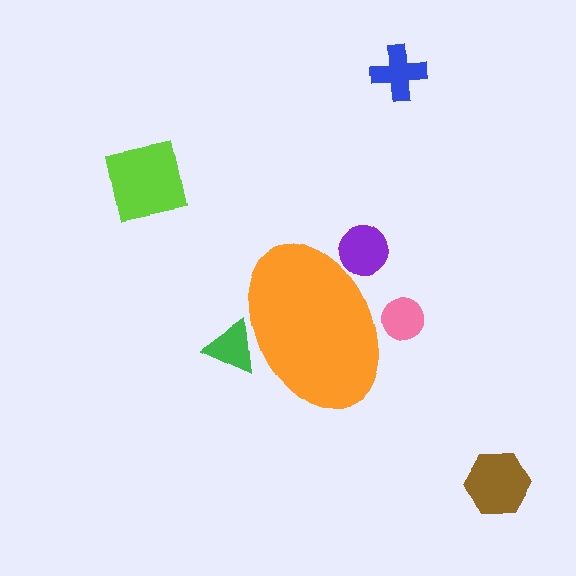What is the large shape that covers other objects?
An orange ellipse.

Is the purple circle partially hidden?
Yes, the purple circle is partially hidden behind the orange ellipse.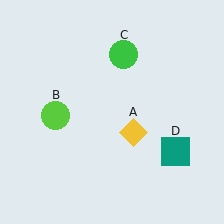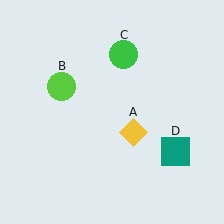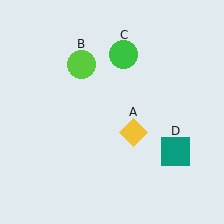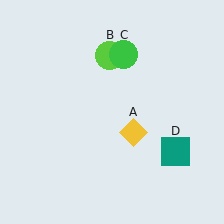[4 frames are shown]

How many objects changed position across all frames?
1 object changed position: lime circle (object B).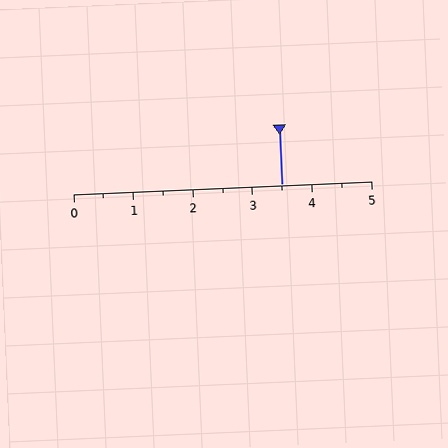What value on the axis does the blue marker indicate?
The marker indicates approximately 3.5.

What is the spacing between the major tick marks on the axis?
The major ticks are spaced 1 apart.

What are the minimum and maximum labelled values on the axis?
The axis runs from 0 to 5.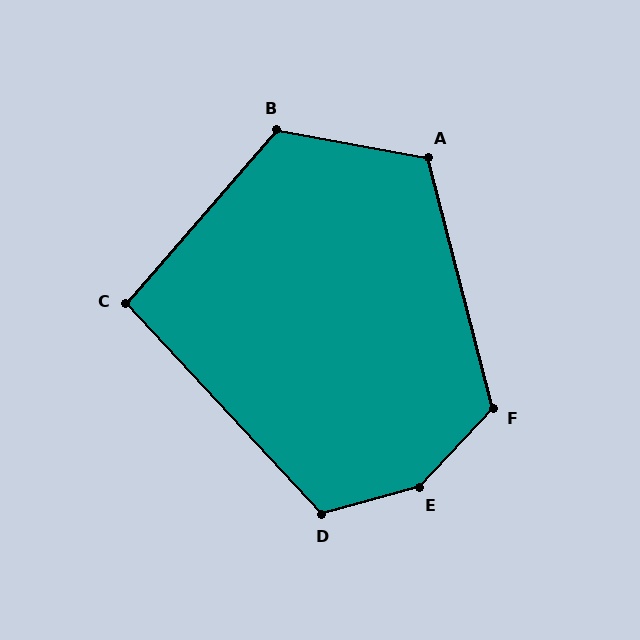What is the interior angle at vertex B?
Approximately 121 degrees (obtuse).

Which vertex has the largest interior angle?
E, at approximately 149 degrees.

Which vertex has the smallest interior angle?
C, at approximately 96 degrees.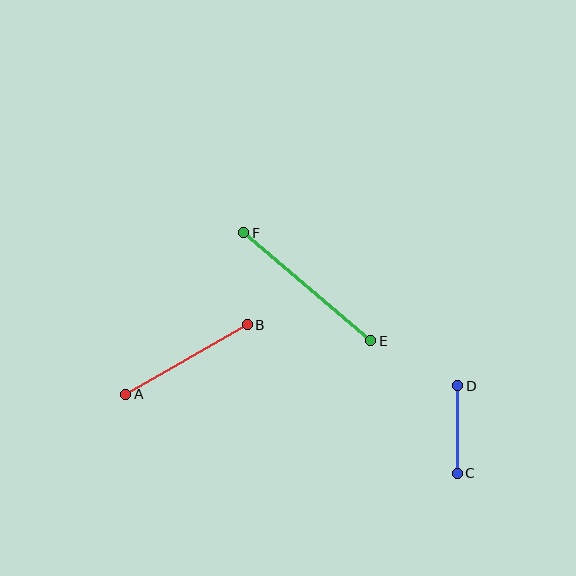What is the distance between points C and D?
The distance is approximately 87 pixels.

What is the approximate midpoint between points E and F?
The midpoint is at approximately (307, 287) pixels.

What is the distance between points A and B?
The distance is approximately 140 pixels.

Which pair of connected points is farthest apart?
Points E and F are farthest apart.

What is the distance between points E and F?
The distance is approximately 167 pixels.